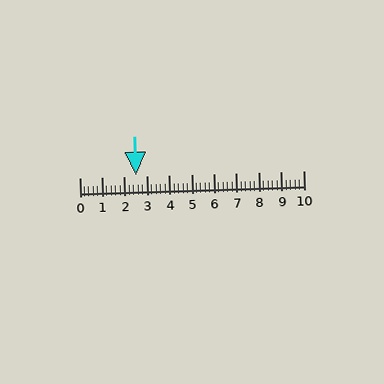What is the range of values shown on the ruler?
The ruler shows values from 0 to 10.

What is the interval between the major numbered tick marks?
The major tick marks are spaced 1 units apart.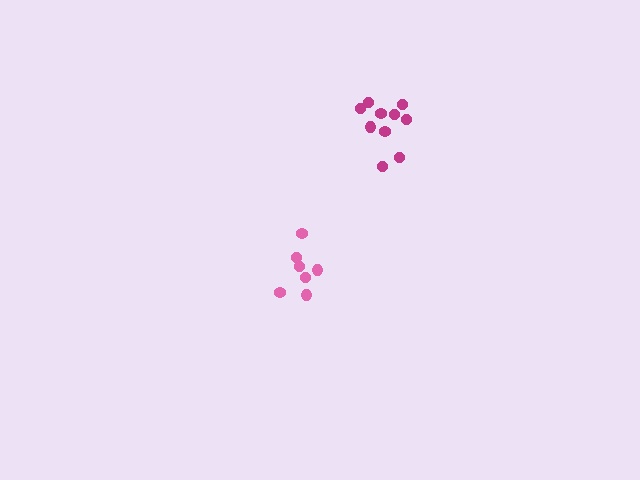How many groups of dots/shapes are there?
There are 2 groups.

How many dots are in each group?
Group 1: 7 dots, Group 2: 10 dots (17 total).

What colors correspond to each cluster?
The clusters are colored: pink, magenta.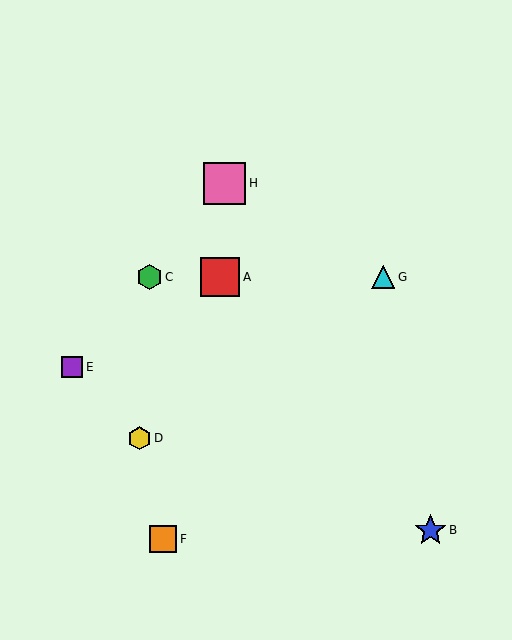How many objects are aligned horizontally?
3 objects (A, C, G) are aligned horizontally.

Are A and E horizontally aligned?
No, A is at y≈277 and E is at y≈367.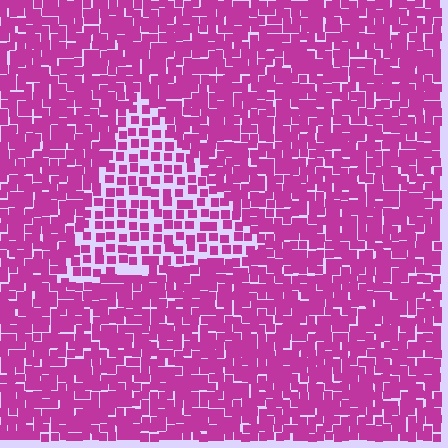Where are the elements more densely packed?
The elements are more densely packed outside the triangle boundary.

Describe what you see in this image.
The image contains small magenta elements arranged at two different densities. A triangle-shaped region is visible where the elements are less densely packed than the surrounding area.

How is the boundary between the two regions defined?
The boundary is defined by a change in element density (approximately 1.9x ratio). All elements are the same color, size, and shape.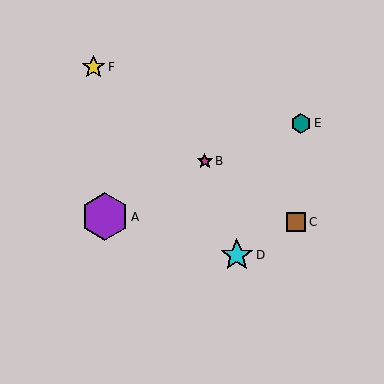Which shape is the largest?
The purple hexagon (labeled A) is the largest.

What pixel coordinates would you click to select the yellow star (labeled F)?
Click at (93, 67) to select the yellow star F.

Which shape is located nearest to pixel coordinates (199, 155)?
The magenta star (labeled B) at (205, 161) is nearest to that location.